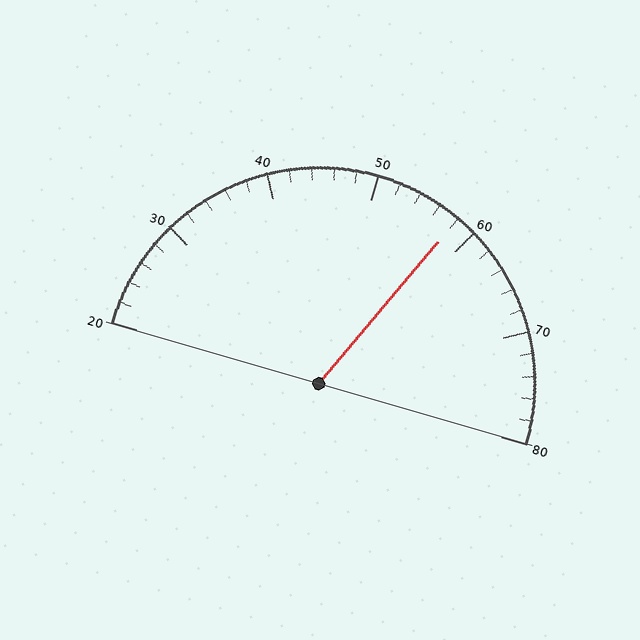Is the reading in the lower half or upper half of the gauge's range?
The reading is in the upper half of the range (20 to 80).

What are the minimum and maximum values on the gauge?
The gauge ranges from 20 to 80.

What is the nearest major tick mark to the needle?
The nearest major tick mark is 60.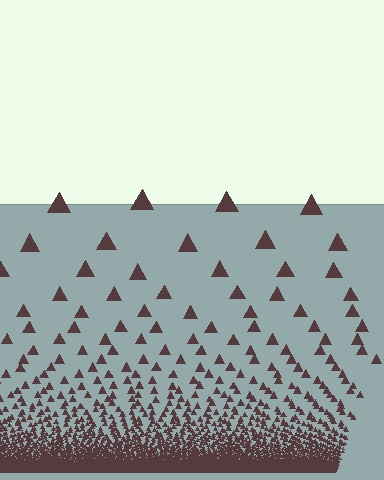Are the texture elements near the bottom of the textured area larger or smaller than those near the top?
Smaller. The gradient is inverted — elements near the bottom are smaller and denser.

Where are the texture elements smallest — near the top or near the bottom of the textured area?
Near the bottom.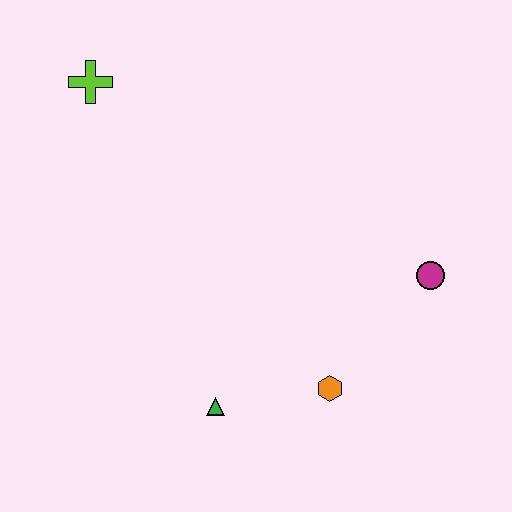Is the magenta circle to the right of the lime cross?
Yes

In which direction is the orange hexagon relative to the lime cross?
The orange hexagon is below the lime cross.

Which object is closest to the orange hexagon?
The green triangle is closest to the orange hexagon.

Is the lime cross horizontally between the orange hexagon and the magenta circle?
No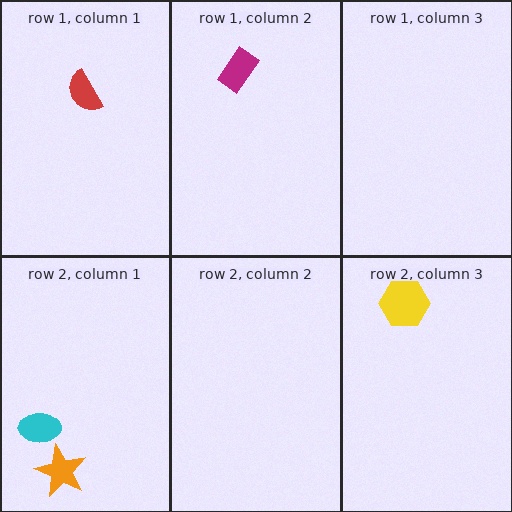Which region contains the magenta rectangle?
The row 1, column 2 region.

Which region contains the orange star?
The row 2, column 1 region.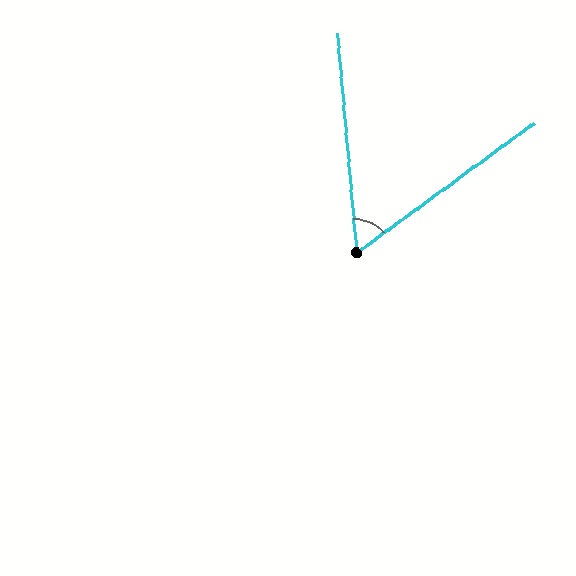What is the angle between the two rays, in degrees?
Approximately 59 degrees.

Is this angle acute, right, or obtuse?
It is acute.